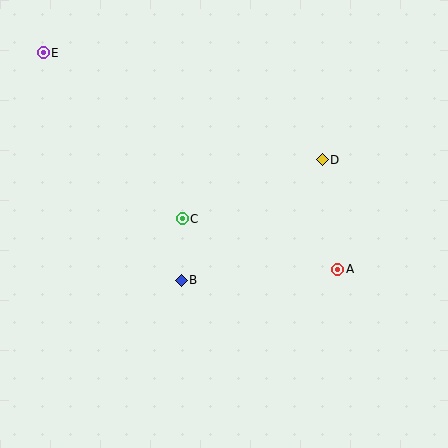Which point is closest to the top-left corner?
Point E is closest to the top-left corner.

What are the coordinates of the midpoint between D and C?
The midpoint between D and C is at (252, 189).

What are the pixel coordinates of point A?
Point A is at (338, 269).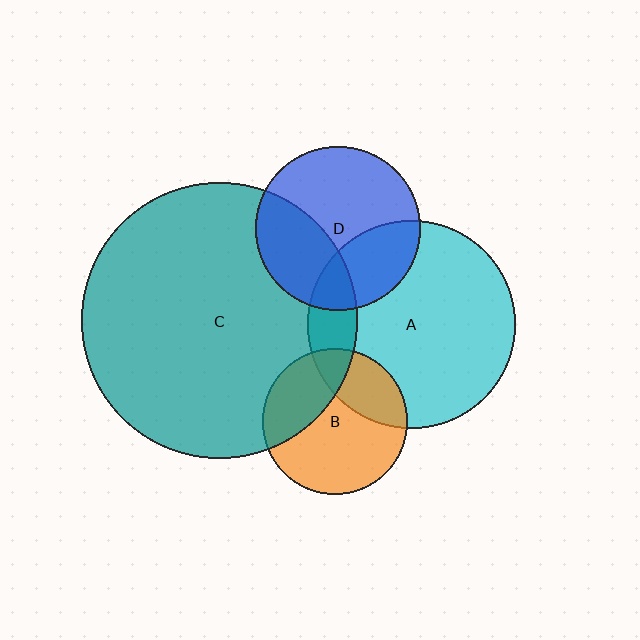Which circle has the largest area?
Circle C (teal).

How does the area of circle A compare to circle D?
Approximately 1.6 times.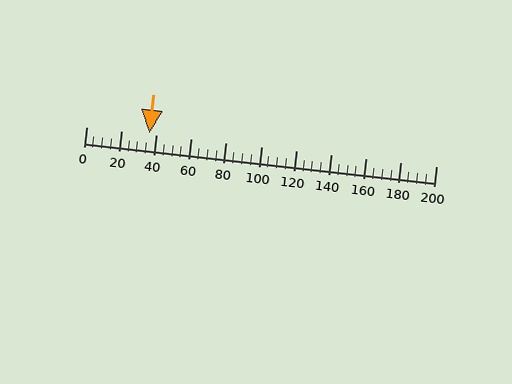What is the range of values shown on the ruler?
The ruler shows values from 0 to 200.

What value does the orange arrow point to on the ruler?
The orange arrow points to approximately 36.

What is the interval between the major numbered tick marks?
The major tick marks are spaced 20 units apart.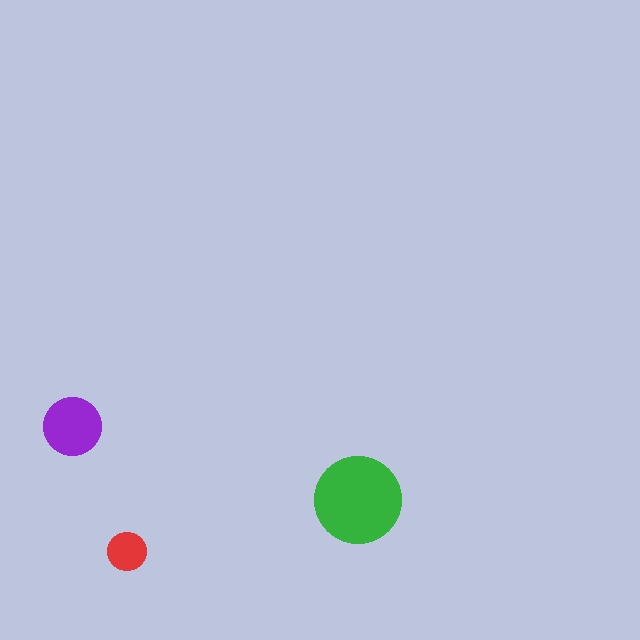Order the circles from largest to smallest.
the green one, the purple one, the red one.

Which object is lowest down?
The red circle is bottommost.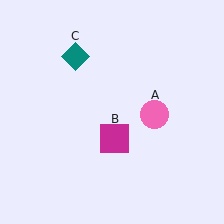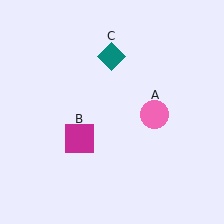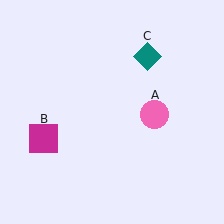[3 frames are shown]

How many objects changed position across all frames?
2 objects changed position: magenta square (object B), teal diamond (object C).